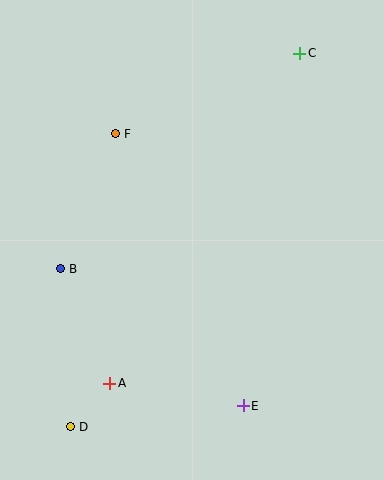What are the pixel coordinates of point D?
Point D is at (71, 427).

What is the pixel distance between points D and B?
The distance between D and B is 159 pixels.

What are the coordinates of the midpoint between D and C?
The midpoint between D and C is at (185, 240).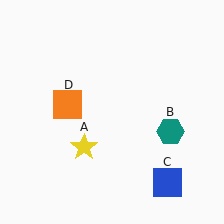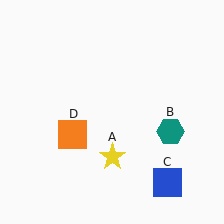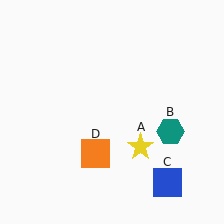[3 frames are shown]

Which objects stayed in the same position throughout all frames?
Teal hexagon (object B) and blue square (object C) remained stationary.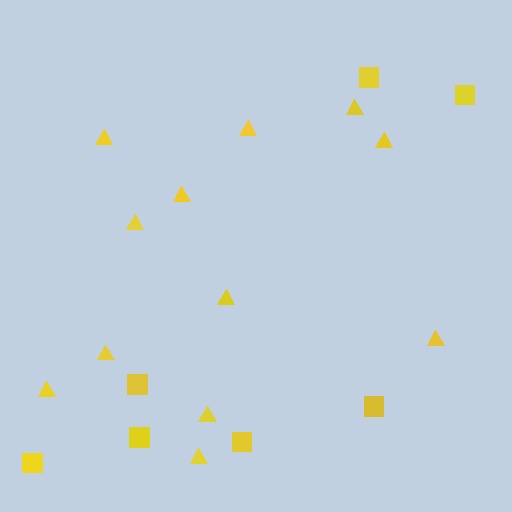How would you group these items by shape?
There are 2 groups: one group of triangles (12) and one group of squares (7).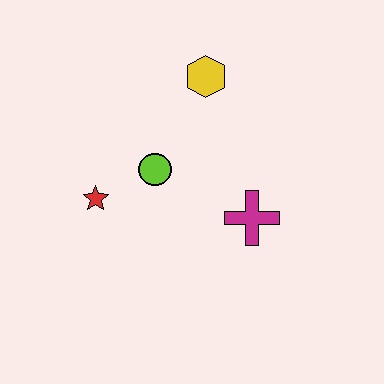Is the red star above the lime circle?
No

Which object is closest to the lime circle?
The red star is closest to the lime circle.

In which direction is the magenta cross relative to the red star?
The magenta cross is to the right of the red star.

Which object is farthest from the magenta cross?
The red star is farthest from the magenta cross.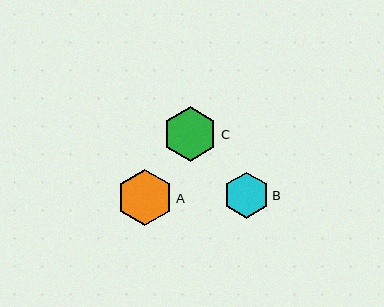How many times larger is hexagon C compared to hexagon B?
Hexagon C is approximately 1.2 times the size of hexagon B.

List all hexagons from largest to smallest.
From largest to smallest: A, C, B.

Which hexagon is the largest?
Hexagon A is the largest with a size of approximately 56 pixels.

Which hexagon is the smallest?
Hexagon B is the smallest with a size of approximately 46 pixels.